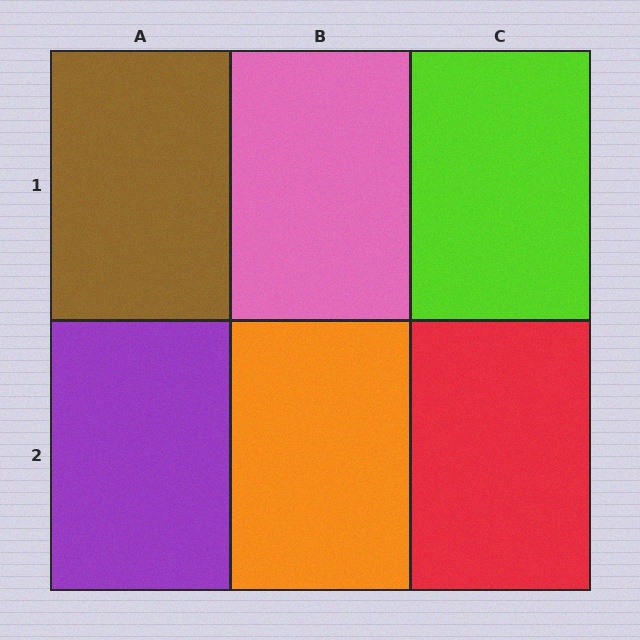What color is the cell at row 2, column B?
Orange.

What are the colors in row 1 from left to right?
Brown, pink, lime.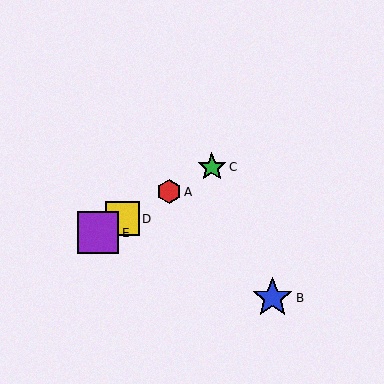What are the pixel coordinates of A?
Object A is at (169, 192).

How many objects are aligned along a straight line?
4 objects (A, C, D, E) are aligned along a straight line.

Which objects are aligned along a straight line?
Objects A, C, D, E are aligned along a straight line.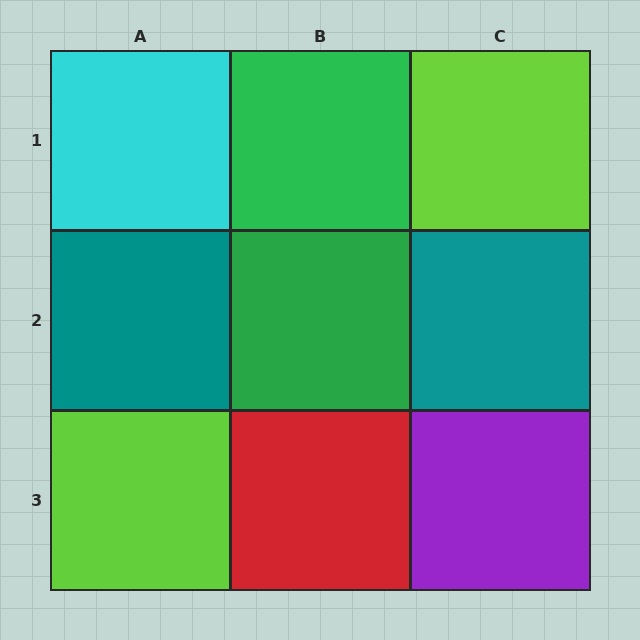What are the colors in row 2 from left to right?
Teal, green, teal.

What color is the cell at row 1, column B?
Green.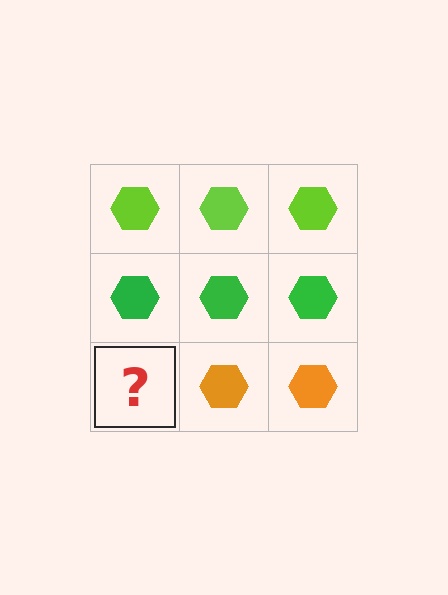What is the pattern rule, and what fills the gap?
The rule is that each row has a consistent color. The gap should be filled with an orange hexagon.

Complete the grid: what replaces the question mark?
The question mark should be replaced with an orange hexagon.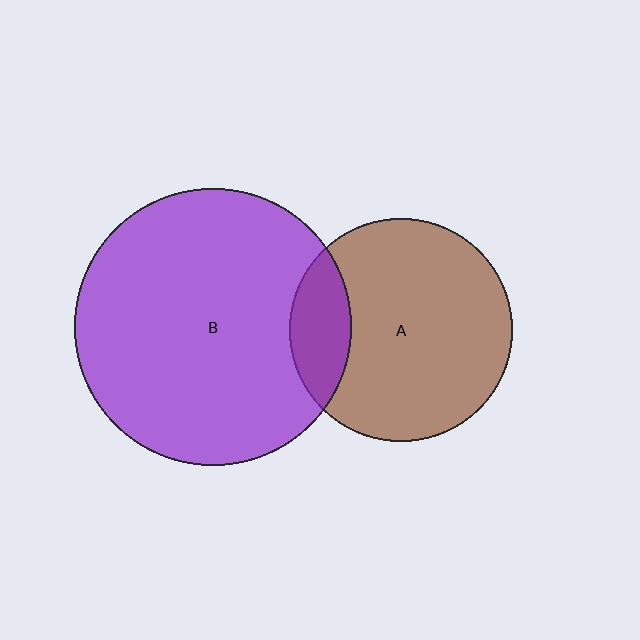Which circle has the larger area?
Circle B (purple).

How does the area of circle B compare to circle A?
Approximately 1.5 times.